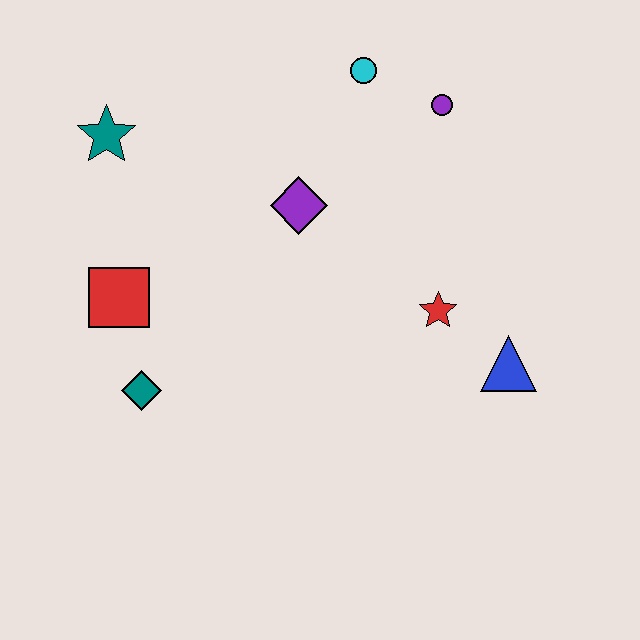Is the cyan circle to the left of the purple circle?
Yes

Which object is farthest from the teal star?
The blue triangle is farthest from the teal star.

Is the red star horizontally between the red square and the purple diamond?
No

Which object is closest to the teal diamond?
The red square is closest to the teal diamond.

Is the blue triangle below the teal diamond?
No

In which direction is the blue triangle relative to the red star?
The blue triangle is to the right of the red star.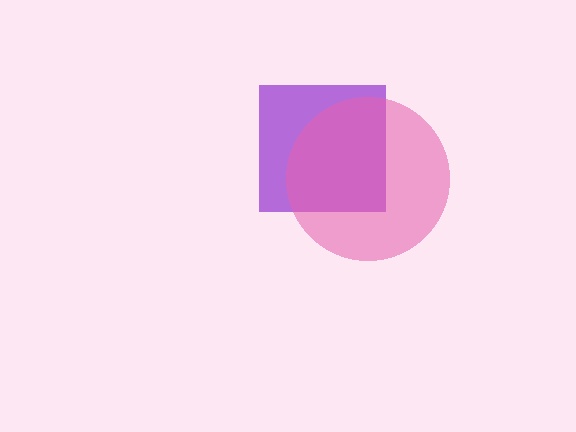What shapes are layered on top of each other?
The layered shapes are: a purple square, a pink circle.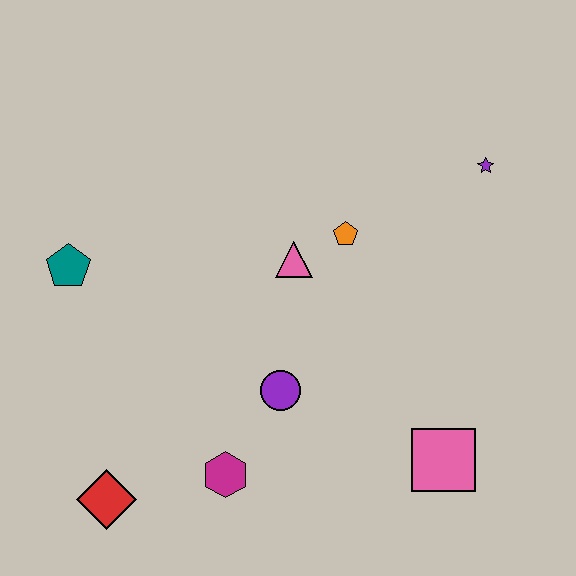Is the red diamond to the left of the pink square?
Yes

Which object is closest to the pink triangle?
The orange pentagon is closest to the pink triangle.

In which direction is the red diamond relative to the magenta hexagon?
The red diamond is to the left of the magenta hexagon.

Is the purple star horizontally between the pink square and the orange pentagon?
No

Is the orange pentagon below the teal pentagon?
No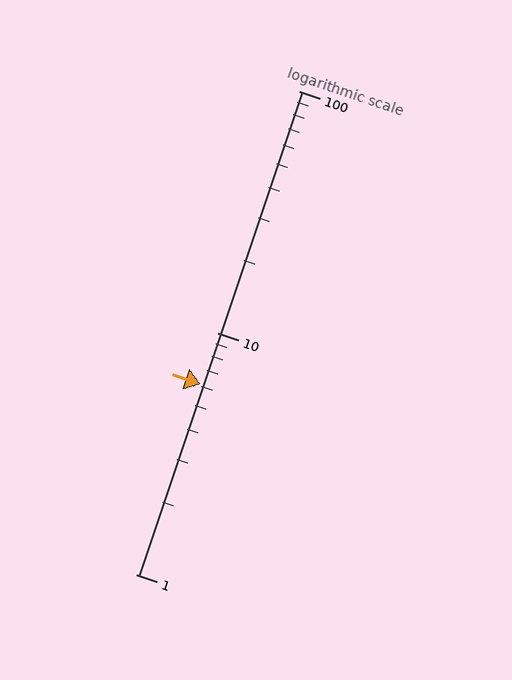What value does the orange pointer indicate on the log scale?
The pointer indicates approximately 6.1.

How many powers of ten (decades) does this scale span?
The scale spans 2 decades, from 1 to 100.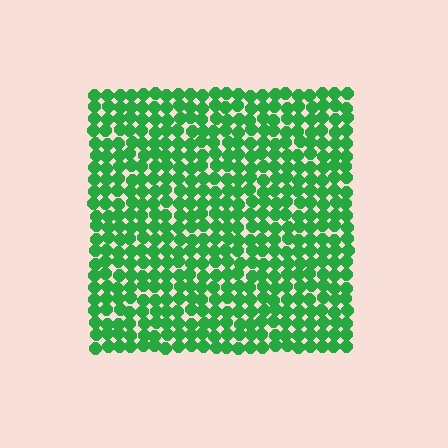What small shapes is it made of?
It is made of small circles.